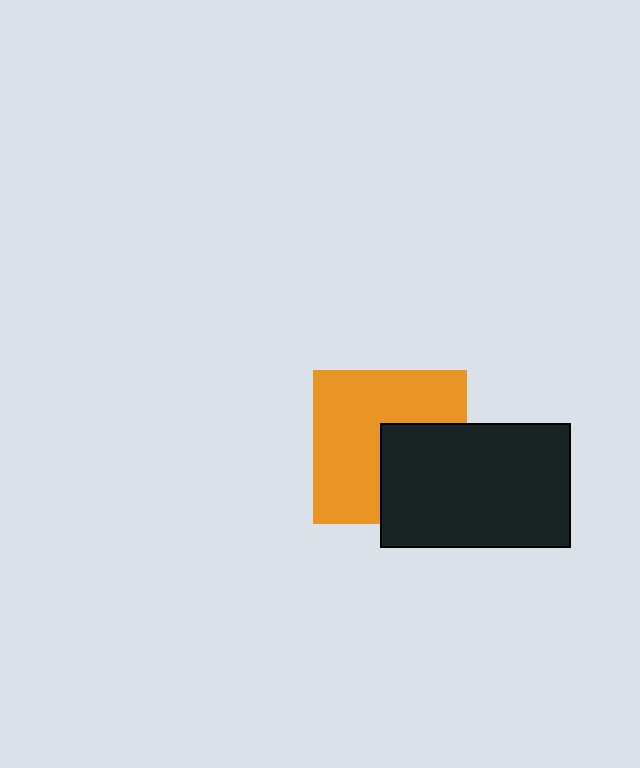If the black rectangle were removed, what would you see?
You would see the complete orange square.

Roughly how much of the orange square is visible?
About half of it is visible (roughly 63%).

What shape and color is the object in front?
The object in front is a black rectangle.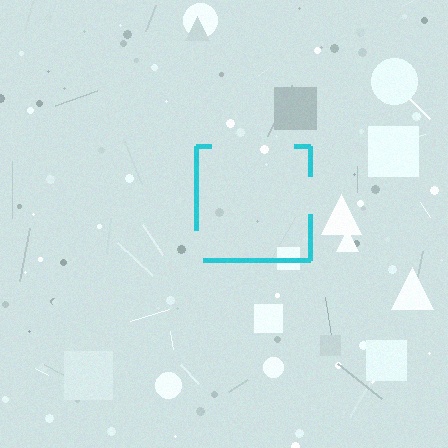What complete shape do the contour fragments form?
The contour fragments form a square.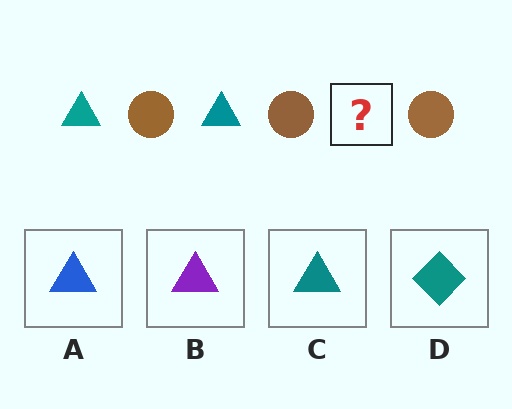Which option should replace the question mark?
Option C.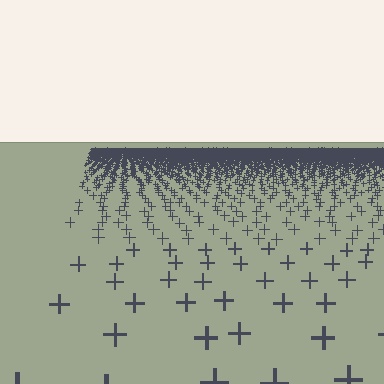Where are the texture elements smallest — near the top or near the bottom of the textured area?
Near the top.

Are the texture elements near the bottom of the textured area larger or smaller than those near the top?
Larger. Near the bottom, elements are closer to the viewer and appear at a bigger on-screen size.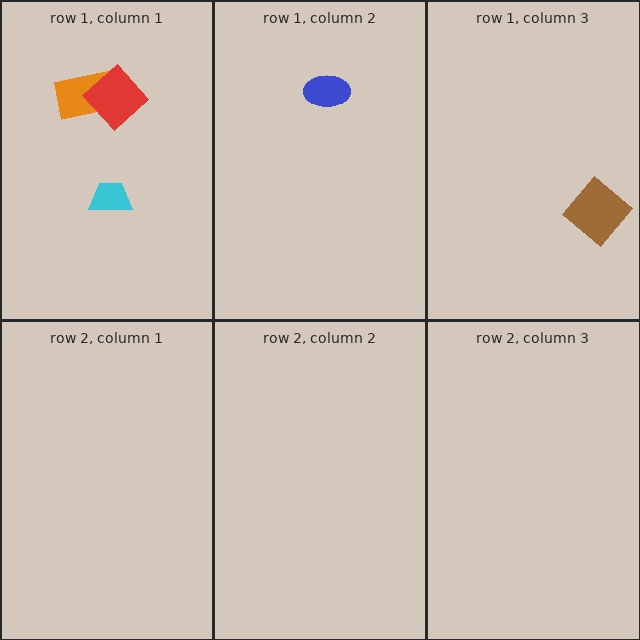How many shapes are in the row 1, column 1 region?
3.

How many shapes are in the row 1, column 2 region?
1.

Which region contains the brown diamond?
The row 1, column 3 region.